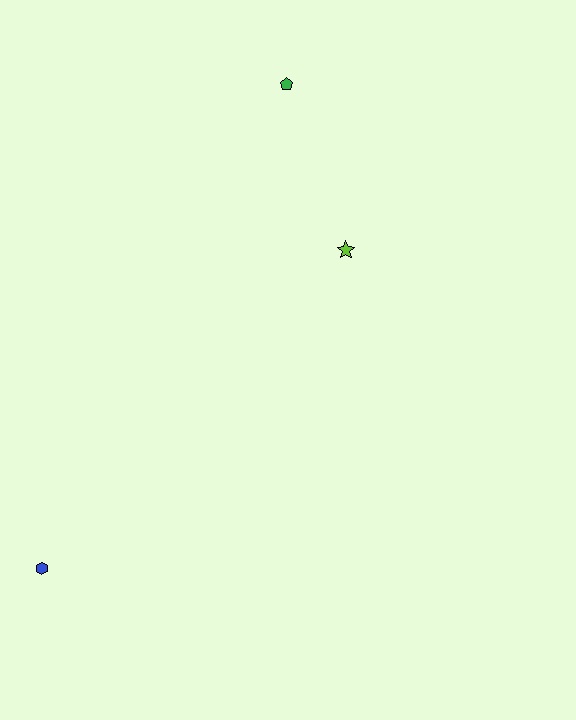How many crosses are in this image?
There are no crosses.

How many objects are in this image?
There are 3 objects.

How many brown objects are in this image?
There are no brown objects.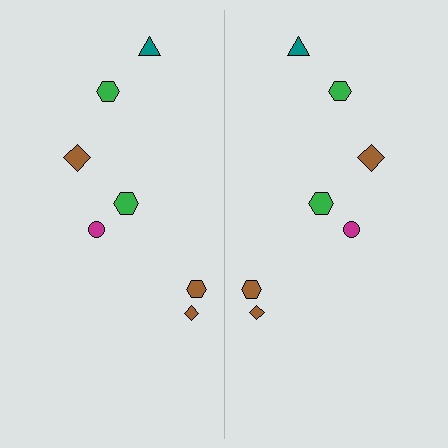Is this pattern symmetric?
Yes, this pattern has bilateral (reflection) symmetry.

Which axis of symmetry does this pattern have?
The pattern has a vertical axis of symmetry running through the center of the image.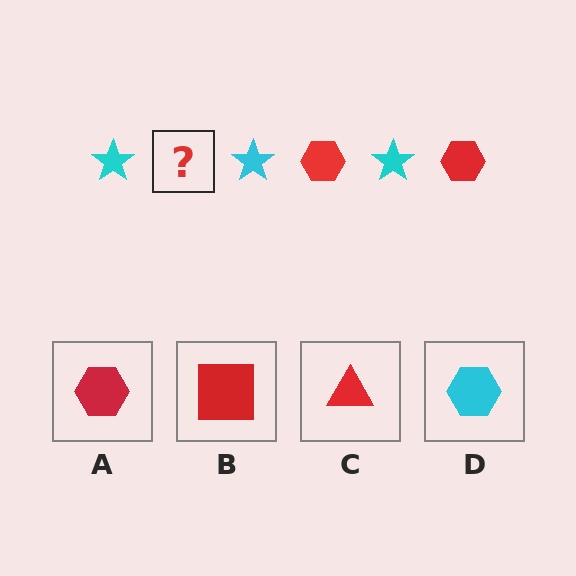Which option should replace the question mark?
Option A.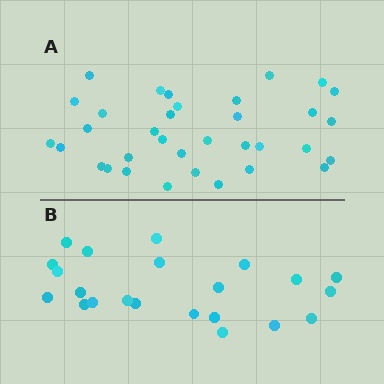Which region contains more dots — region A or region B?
Region A (the top region) has more dots.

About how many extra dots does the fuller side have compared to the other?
Region A has roughly 12 or so more dots than region B.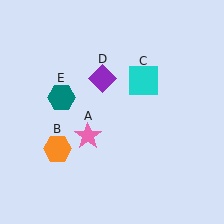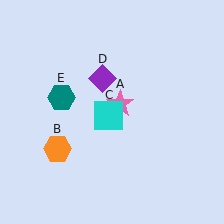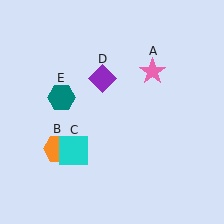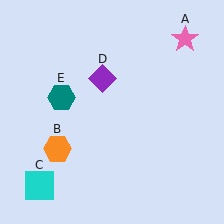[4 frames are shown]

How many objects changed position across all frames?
2 objects changed position: pink star (object A), cyan square (object C).